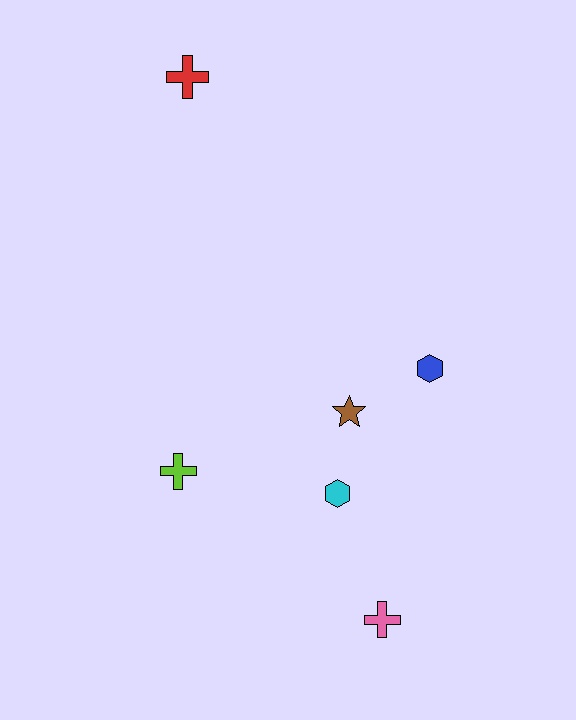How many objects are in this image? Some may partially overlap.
There are 6 objects.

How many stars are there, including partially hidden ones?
There is 1 star.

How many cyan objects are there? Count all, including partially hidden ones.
There is 1 cyan object.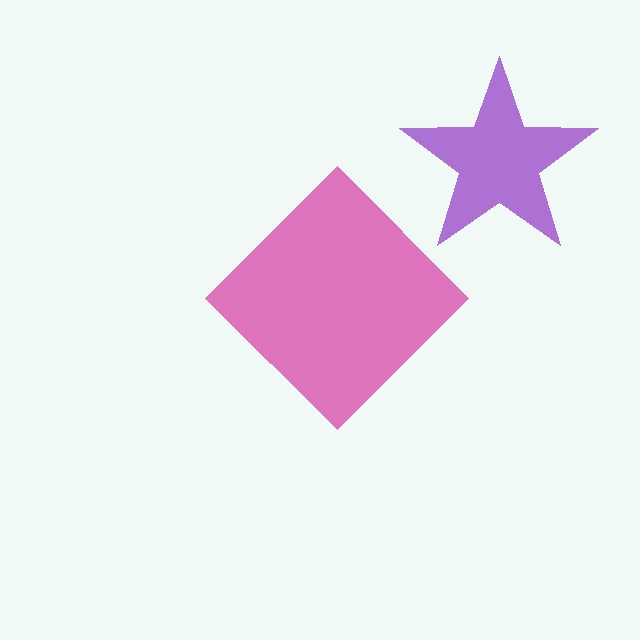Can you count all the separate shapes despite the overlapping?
Yes, there are 2 separate shapes.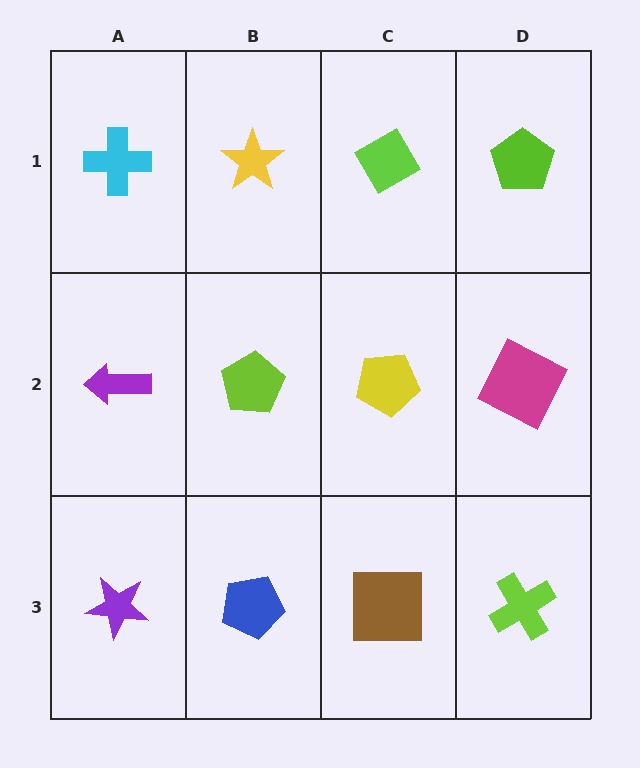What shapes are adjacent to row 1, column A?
A purple arrow (row 2, column A), a yellow star (row 1, column B).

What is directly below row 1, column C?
A yellow pentagon.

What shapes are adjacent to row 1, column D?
A magenta square (row 2, column D), a lime diamond (row 1, column C).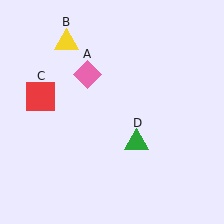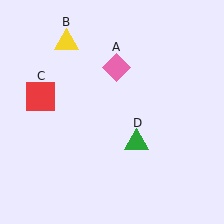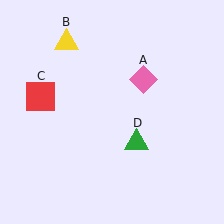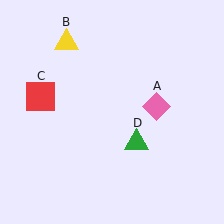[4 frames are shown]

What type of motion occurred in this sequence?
The pink diamond (object A) rotated clockwise around the center of the scene.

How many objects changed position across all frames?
1 object changed position: pink diamond (object A).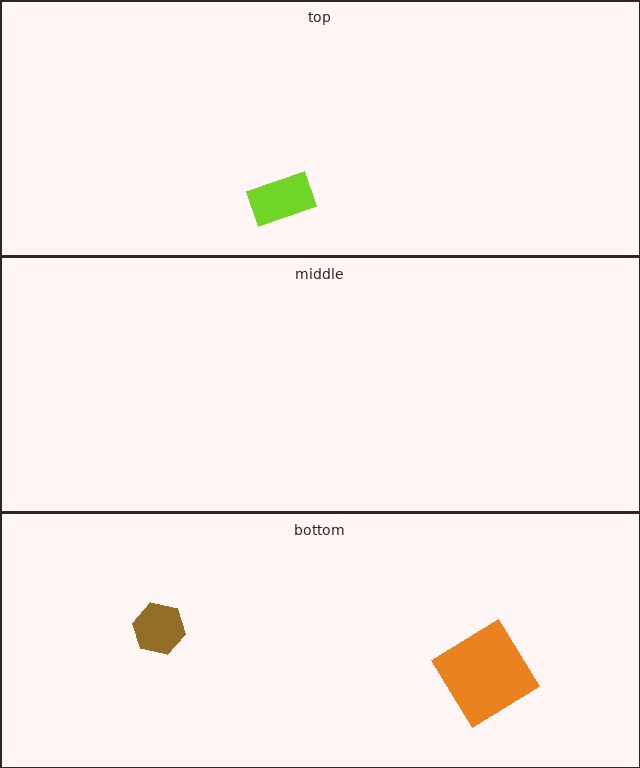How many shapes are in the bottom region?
2.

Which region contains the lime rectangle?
The top region.